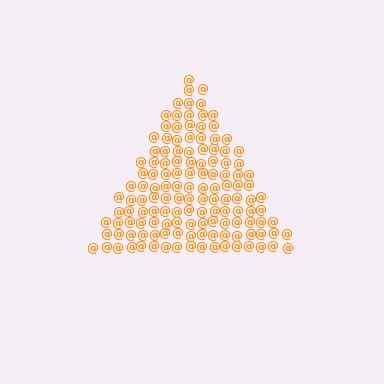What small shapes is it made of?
It is made of small at signs.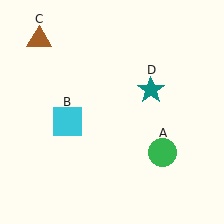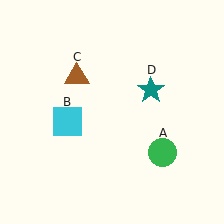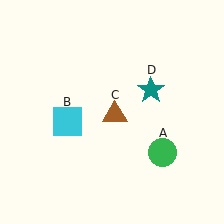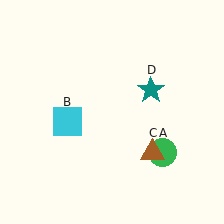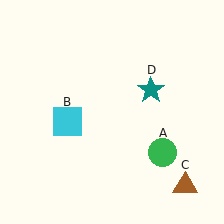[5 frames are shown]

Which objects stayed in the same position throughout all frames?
Green circle (object A) and cyan square (object B) and teal star (object D) remained stationary.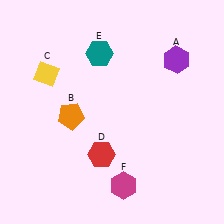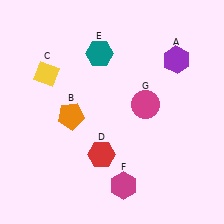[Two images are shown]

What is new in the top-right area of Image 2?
A magenta circle (G) was added in the top-right area of Image 2.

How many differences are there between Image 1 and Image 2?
There is 1 difference between the two images.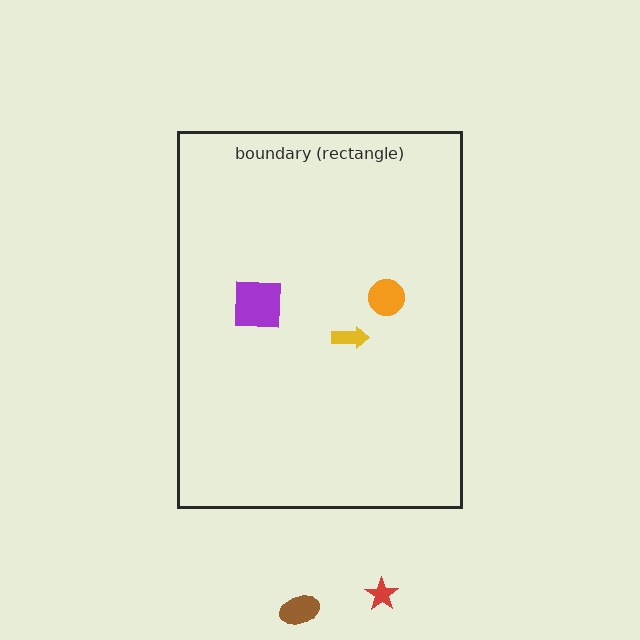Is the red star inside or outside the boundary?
Outside.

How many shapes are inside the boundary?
3 inside, 2 outside.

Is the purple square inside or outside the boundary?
Inside.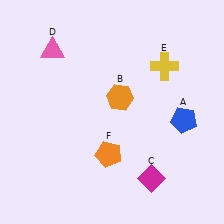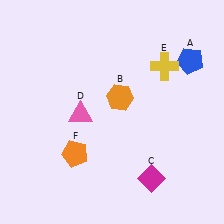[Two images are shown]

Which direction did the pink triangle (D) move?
The pink triangle (D) moved down.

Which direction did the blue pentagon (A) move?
The blue pentagon (A) moved up.